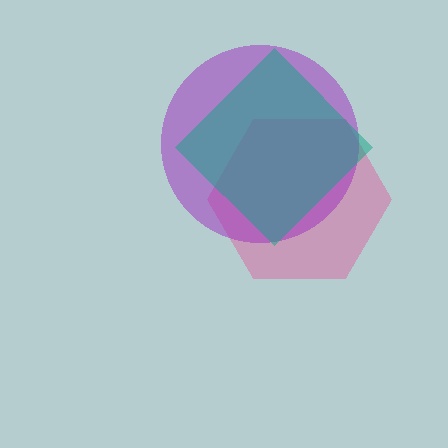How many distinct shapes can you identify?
There are 3 distinct shapes: a pink hexagon, a purple circle, a teal diamond.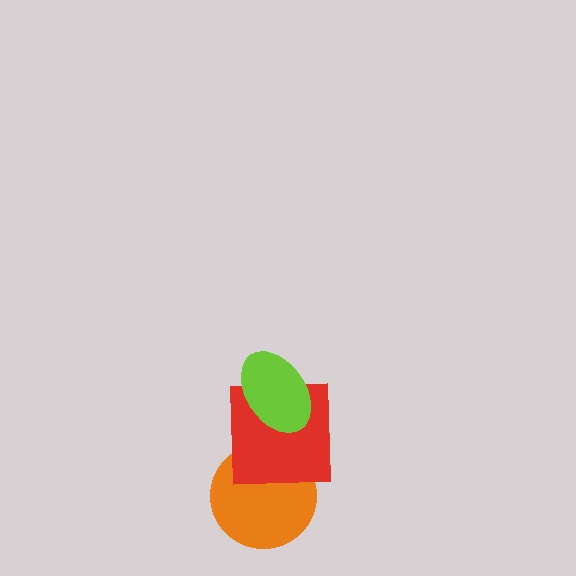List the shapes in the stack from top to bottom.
From top to bottom: the lime ellipse, the red square, the orange circle.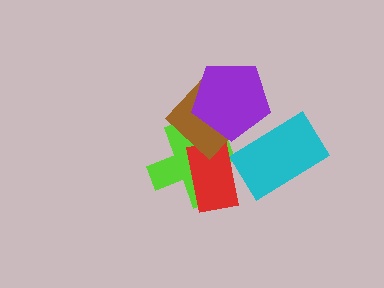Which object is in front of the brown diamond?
The purple pentagon is in front of the brown diamond.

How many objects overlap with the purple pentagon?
3 objects overlap with the purple pentagon.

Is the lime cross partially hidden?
Yes, it is partially covered by another shape.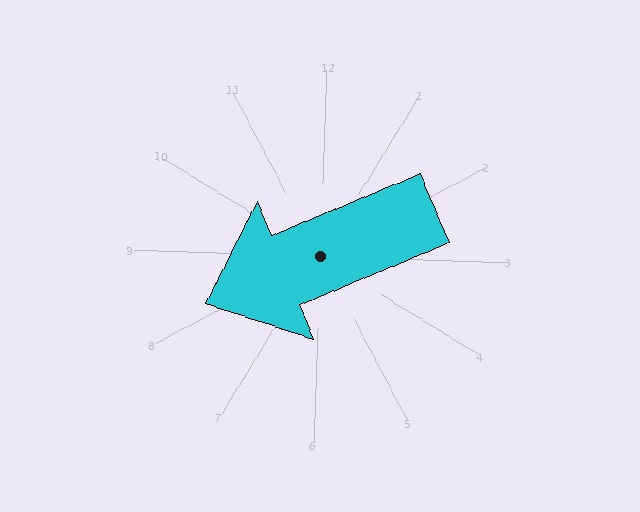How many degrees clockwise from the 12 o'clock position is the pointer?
Approximately 246 degrees.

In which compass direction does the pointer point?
Southwest.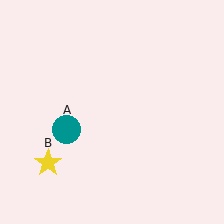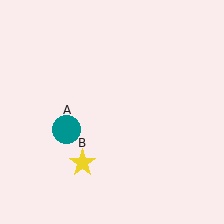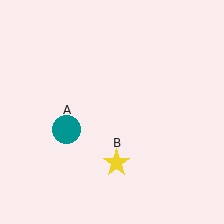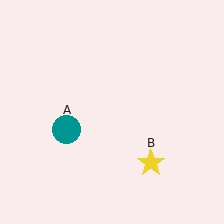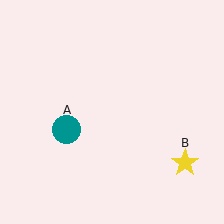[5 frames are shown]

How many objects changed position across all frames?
1 object changed position: yellow star (object B).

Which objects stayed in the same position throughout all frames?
Teal circle (object A) remained stationary.